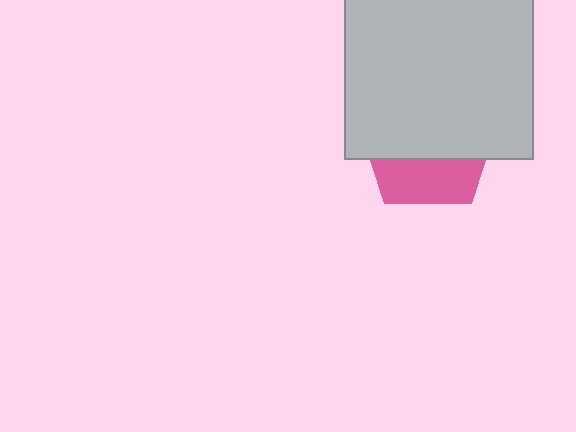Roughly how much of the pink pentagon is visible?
A small part of it is visible (roughly 34%).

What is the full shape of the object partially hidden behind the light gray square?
The partially hidden object is a pink pentagon.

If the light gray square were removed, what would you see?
You would see the complete pink pentagon.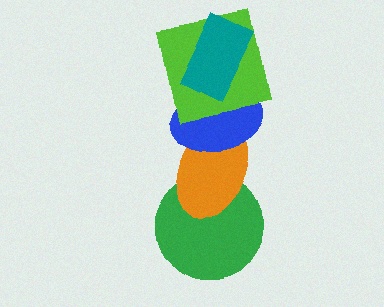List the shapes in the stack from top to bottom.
From top to bottom: the teal rectangle, the lime square, the blue ellipse, the orange ellipse, the green circle.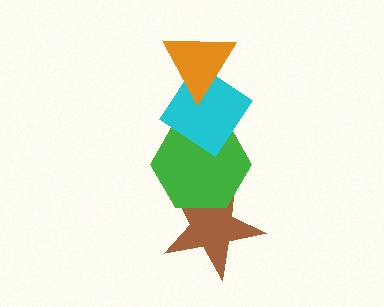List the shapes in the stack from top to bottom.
From top to bottom: the orange triangle, the cyan diamond, the green hexagon, the brown star.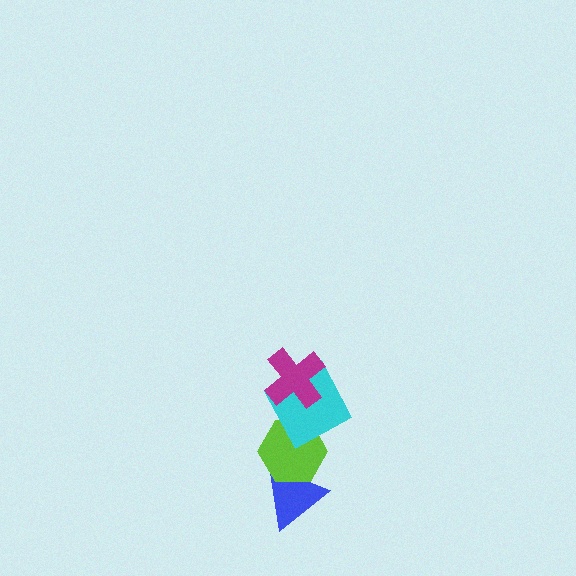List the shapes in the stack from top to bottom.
From top to bottom: the magenta cross, the cyan square, the lime hexagon, the blue triangle.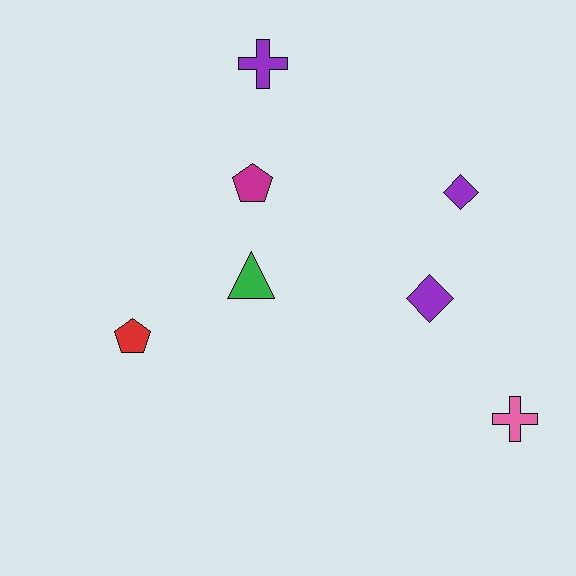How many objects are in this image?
There are 7 objects.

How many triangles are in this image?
There is 1 triangle.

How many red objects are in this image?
There is 1 red object.